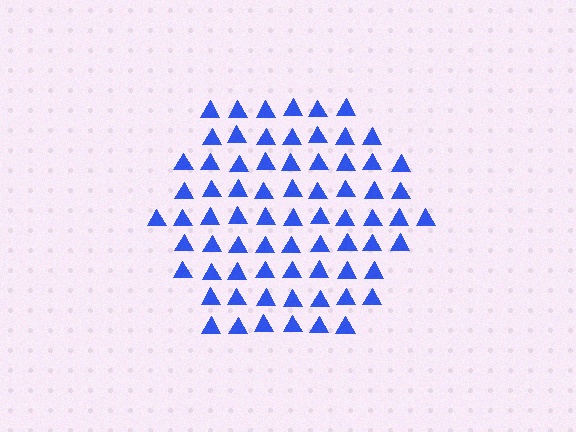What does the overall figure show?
The overall figure shows a hexagon.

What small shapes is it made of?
It is made of small triangles.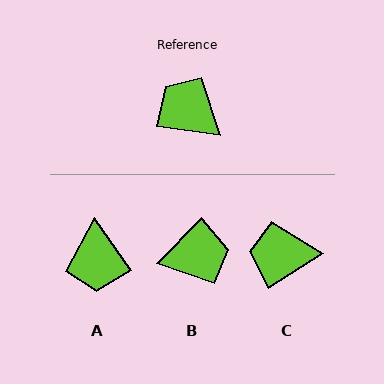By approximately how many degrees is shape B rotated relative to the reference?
Approximately 128 degrees clockwise.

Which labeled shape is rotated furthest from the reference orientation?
A, about 133 degrees away.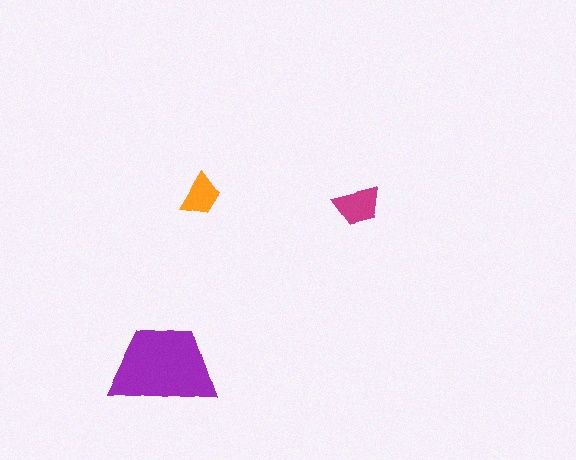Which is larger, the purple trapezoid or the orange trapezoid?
The purple one.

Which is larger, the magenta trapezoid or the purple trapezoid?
The purple one.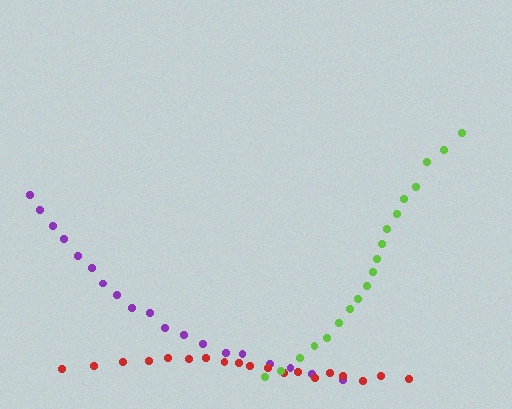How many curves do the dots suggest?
There are 3 distinct paths.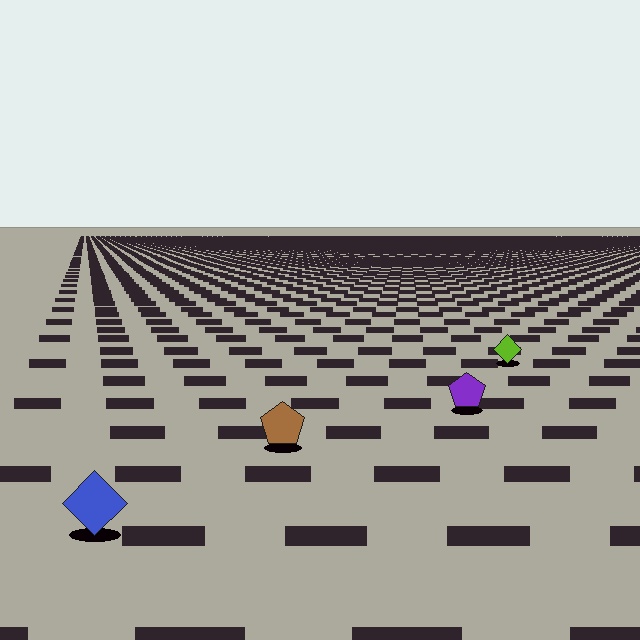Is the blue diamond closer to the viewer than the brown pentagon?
Yes. The blue diamond is closer — you can tell from the texture gradient: the ground texture is coarser near it.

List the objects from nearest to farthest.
From nearest to farthest: the blue diamond, the brown pentagon, the purple pentagon, the lime diamond.